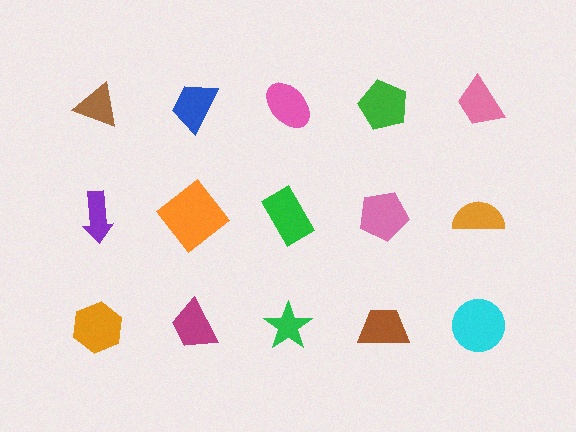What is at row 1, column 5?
A pink trapezoid.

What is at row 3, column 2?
A magenta trapezoid.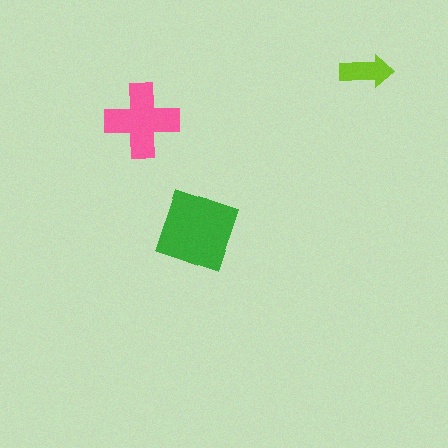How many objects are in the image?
There are 3 objects in the image.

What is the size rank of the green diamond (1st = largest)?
1st.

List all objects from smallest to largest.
The lime arrow, the pink cross, the green diamond.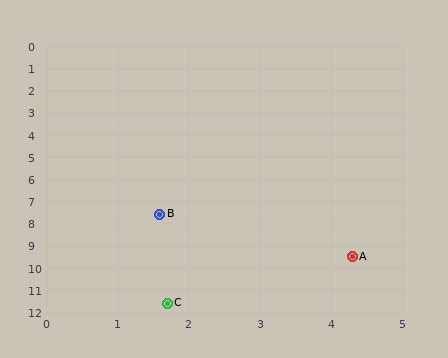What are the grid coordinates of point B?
Point B is at approximately (1.6, 7.6).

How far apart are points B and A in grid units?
Points B and A are about 3.3 grid units apart.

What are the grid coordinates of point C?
Point C is at approximately (1.7, 11.6).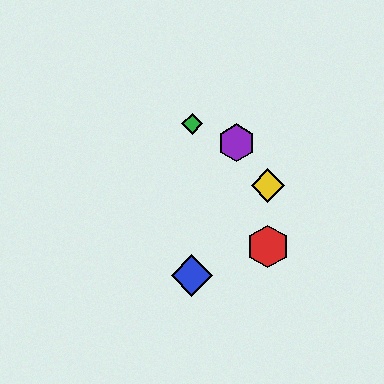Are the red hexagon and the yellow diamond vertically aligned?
Yes, both are at x≈268.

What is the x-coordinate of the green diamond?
The green diamond is at x≈192.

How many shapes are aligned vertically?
2 shapes (the red hexagon, the yellow diamond) are aligned vertically.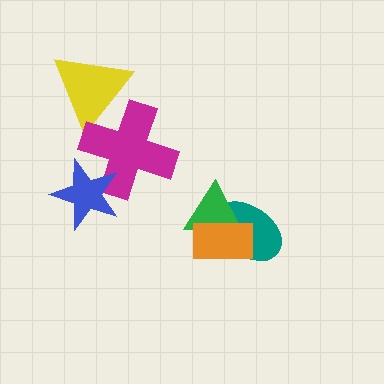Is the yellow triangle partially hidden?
Yes, it is partially covered by another shape.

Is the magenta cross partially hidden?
Yes, it is partially covered by another shape.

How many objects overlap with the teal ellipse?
2 objects overlap with the teal ellipse.